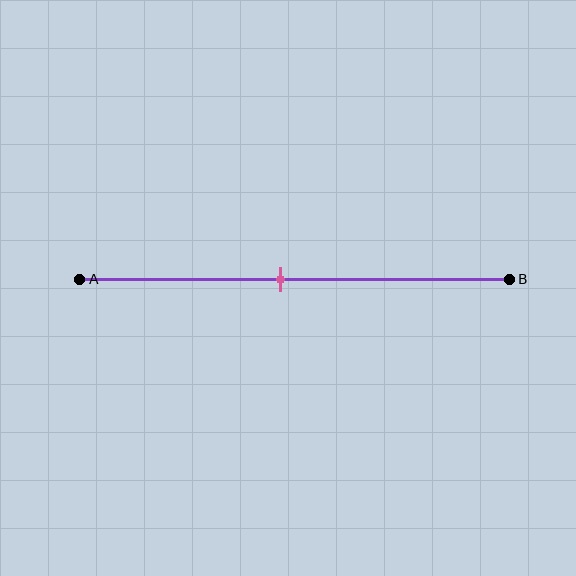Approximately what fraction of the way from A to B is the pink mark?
The pink mark is approximately 45% of the way from A to B.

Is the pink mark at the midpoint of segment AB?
No, the mark is at about 45% from A, not at the 50% midpoint.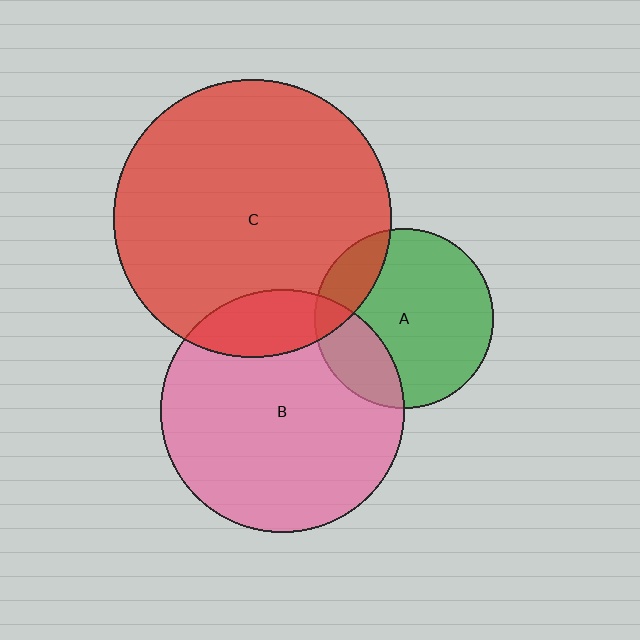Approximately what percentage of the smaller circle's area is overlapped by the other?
Approximately 15%.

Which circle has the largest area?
Circle C (red).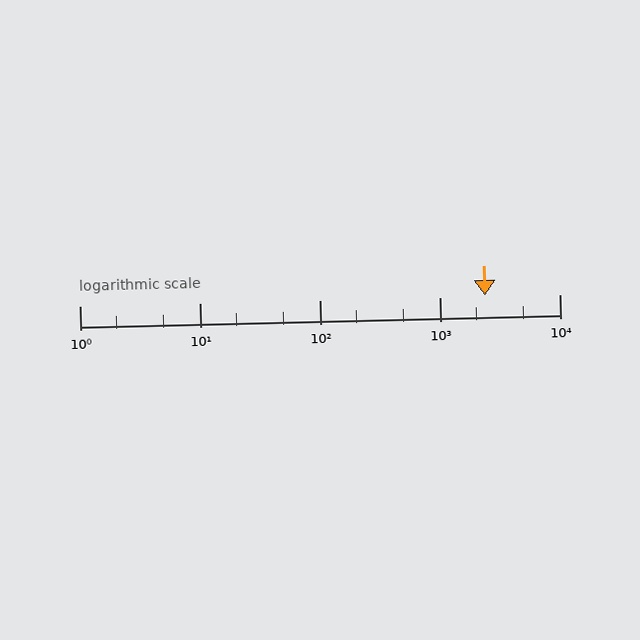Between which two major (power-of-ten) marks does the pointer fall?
The pointer is between 1000 and 10000.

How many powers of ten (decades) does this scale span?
The scale spans 4 decades, from 1 to 10000.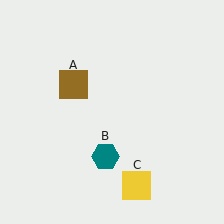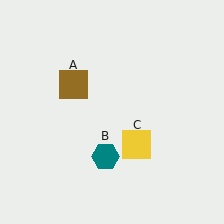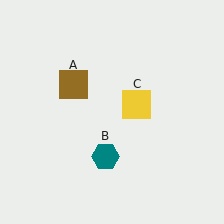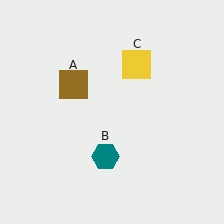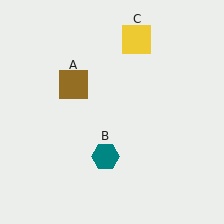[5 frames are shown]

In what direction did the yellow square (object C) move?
The yellow square (object C) moved up.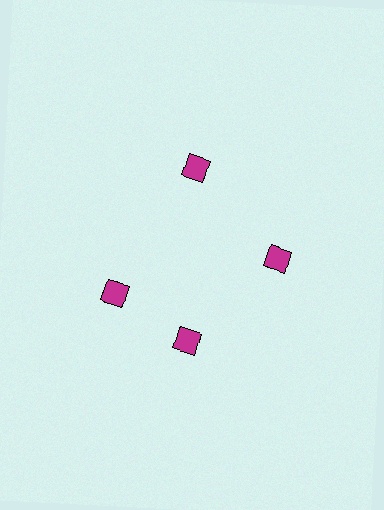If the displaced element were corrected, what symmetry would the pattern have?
It would have 4-fold rotational symmetry — the pattern would map onto itself every 90 degrees.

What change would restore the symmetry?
The symmetry would be restored by rotating it back into even spacing with its neighbors so that all 4 diamonds sit at equal angles and equal distance from the center.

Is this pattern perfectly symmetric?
No. The 4 magenta diamonds are arranged in a ring, but one element near the 9 o'clock position is rotated out of alignment along the ring, breaking the 4-fold rotational symmetry.